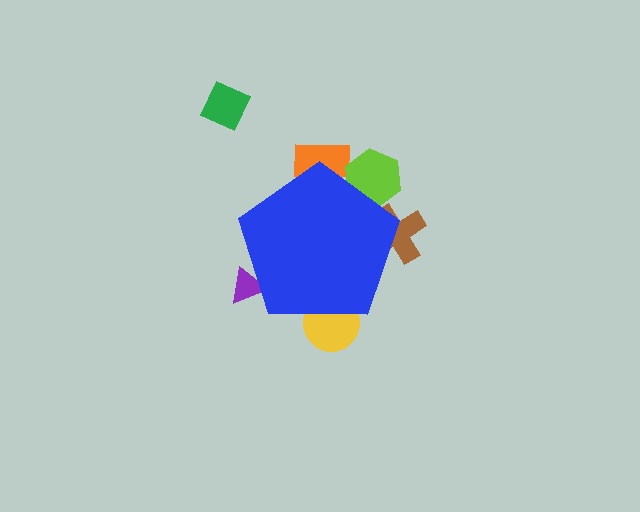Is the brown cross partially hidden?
Yes, the brown cross is partially hidden behind the blue pentagon.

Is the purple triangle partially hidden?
Yes, the purple triangle is partially hidden behind the blue pentagon.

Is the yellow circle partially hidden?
Yes, the yellow circle is partially hidden behind the blue pentagon.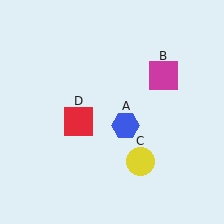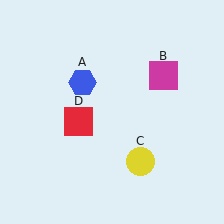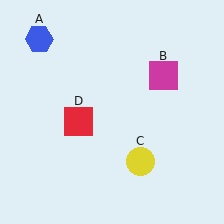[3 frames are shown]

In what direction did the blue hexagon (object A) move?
The blue hexagon (object A) moved up and to the left.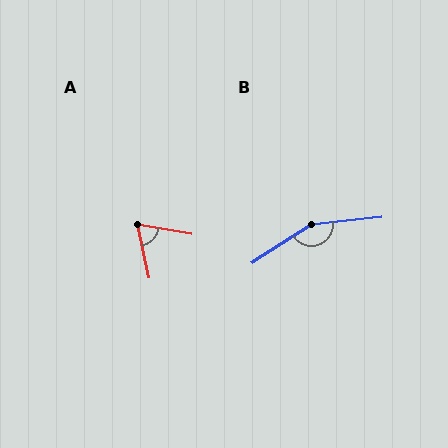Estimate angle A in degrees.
Approximately 69 degrees.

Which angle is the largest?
B, at approximately 153 degrees.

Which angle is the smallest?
A, at approximately 69 degrees.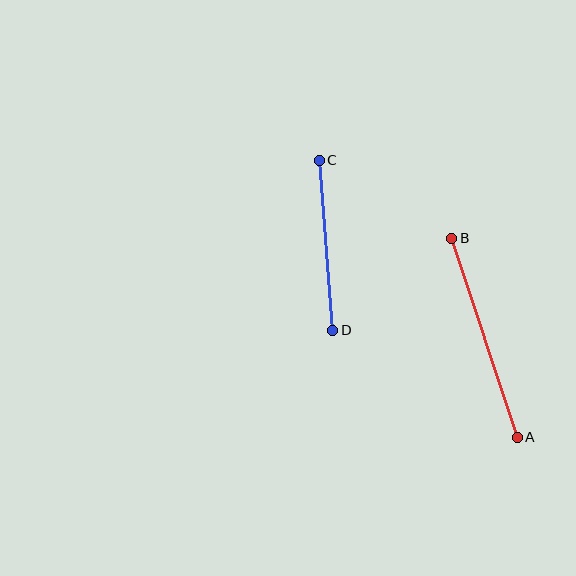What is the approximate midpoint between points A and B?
The midpoint is at approximately (484, 338) pixels.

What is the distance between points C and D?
The distance is approximately 171 pixels.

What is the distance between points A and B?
The distance is approximately 210 pixels.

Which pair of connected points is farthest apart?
Points A and B are farthest apart.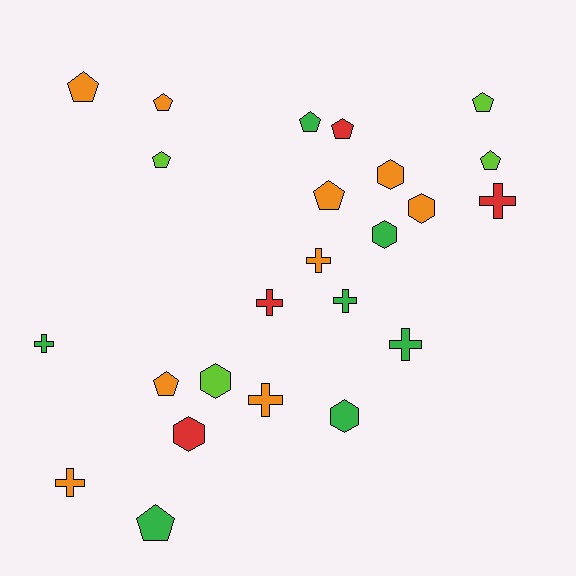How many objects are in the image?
There are 24 objects.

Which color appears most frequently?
Orange, with 9 objects.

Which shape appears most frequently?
Pentagon, with 10 objects.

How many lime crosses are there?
There are no lime crosses.